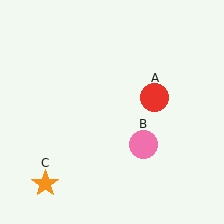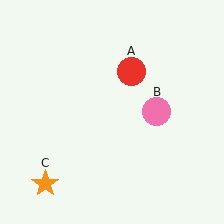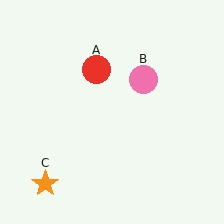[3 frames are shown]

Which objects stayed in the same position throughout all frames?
Orange star (object C) remained stationary.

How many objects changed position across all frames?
2 objects changed position: red circle (object A), pink circle (object B).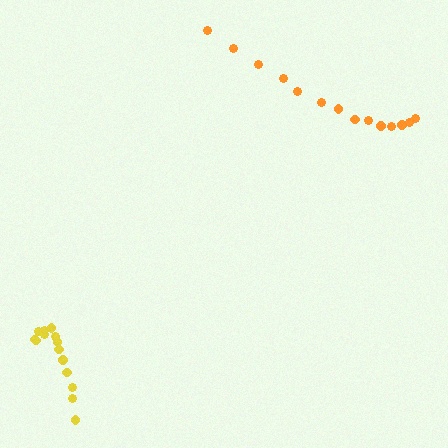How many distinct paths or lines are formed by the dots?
There are 2 distinct paths.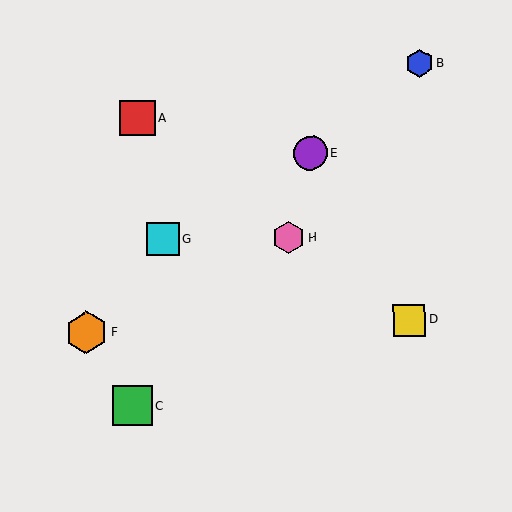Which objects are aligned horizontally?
Objects G, H are aligned horizontally.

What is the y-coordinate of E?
Object E is at y≈153.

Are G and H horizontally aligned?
Yes, both are at y≈239.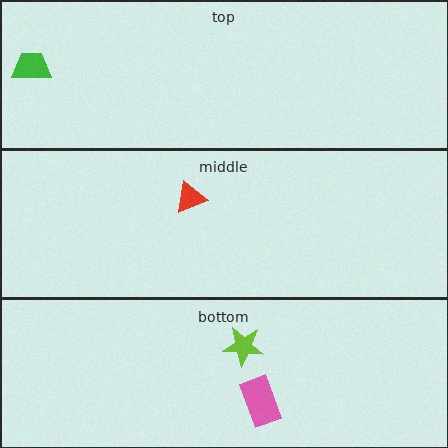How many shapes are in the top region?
1.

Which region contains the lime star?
The bottom region.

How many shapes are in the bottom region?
2.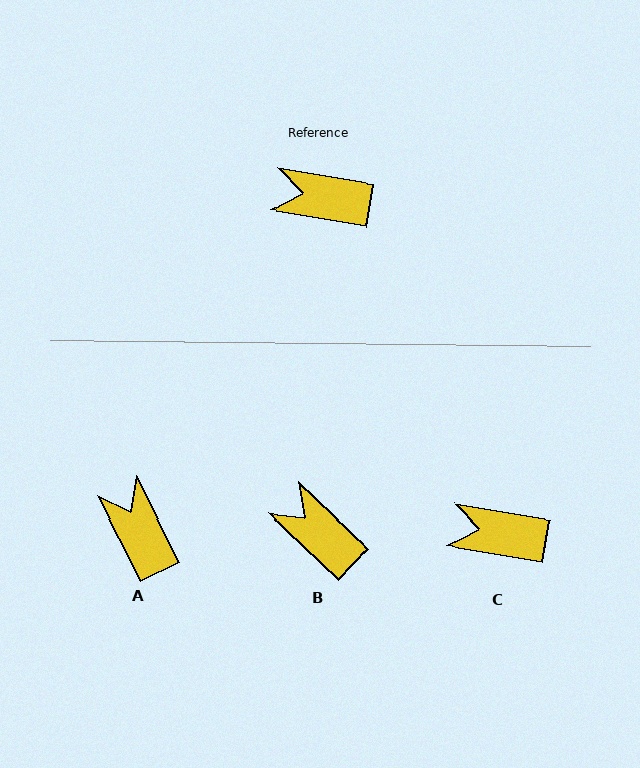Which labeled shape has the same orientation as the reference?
C.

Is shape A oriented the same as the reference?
No, it is off by about 54 degrees.